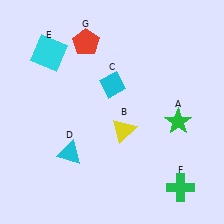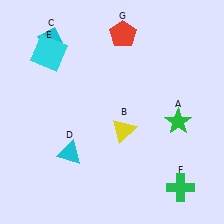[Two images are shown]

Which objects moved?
The objects that moved are: the cyan diamond (C), the red pentagon (G).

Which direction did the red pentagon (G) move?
The red pentagon (G) moved right.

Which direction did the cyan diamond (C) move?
The cyan diamond (C) moved left.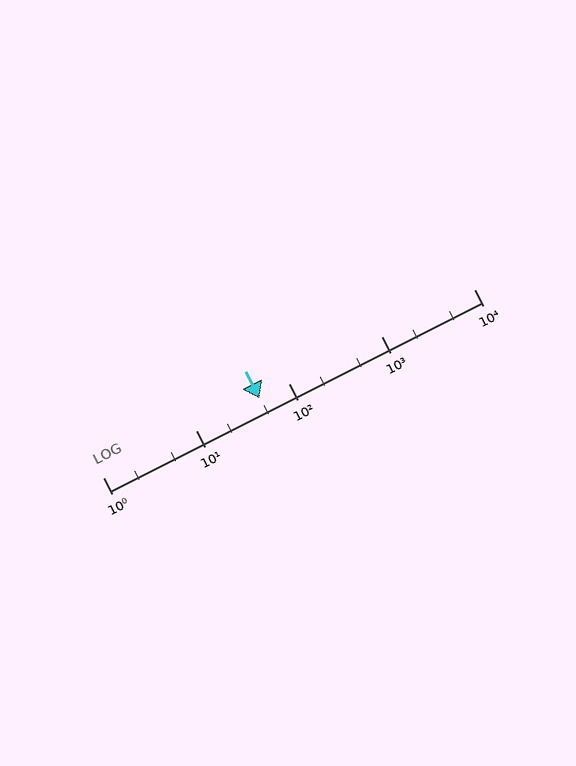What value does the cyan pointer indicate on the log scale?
The pointer indicates approximately 49.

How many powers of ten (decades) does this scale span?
The scale spans 4 decades, from 1 to 10000.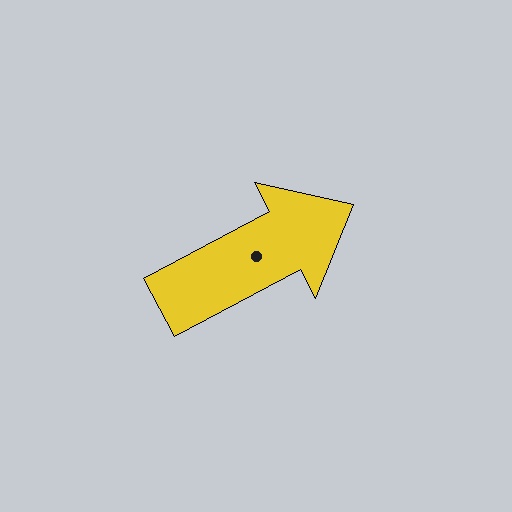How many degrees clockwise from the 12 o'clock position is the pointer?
Approximately 62 degrees.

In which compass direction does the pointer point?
Northeast.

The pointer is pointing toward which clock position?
Roughly 2 o'clock.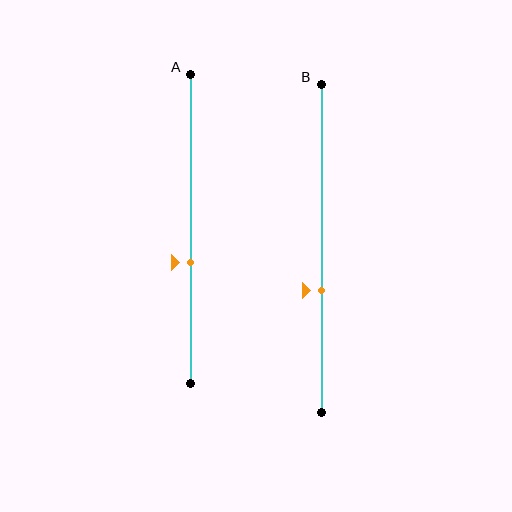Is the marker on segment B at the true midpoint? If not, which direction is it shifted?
No, the marker on segment B is shifted downward by about 13% of the segment length.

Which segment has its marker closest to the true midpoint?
Segment A has its marker closest to the true midpoint.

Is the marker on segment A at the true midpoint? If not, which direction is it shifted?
No, the marker on segment A is shifted downward by about 11% of the segment length.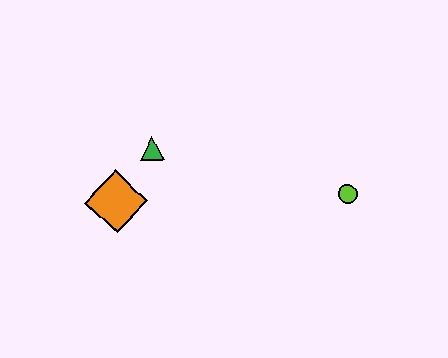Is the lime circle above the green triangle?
No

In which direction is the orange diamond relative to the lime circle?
The orange diamond is to the left of the lime circle.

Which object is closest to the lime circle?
The green triangle is closest to the lime circle.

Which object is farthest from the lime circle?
The orange diamond is farthest from the lime circle.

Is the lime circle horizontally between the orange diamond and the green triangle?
No